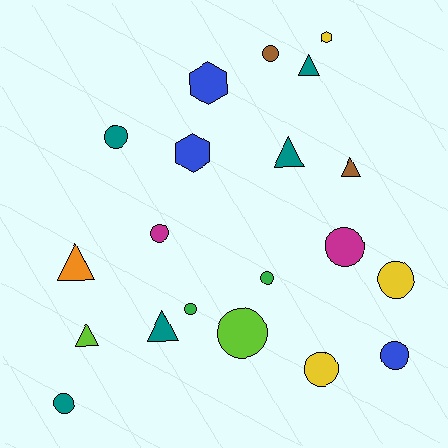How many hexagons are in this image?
There are 3 hexagons.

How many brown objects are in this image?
There are 2 brown objects.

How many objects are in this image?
There are 20 objects.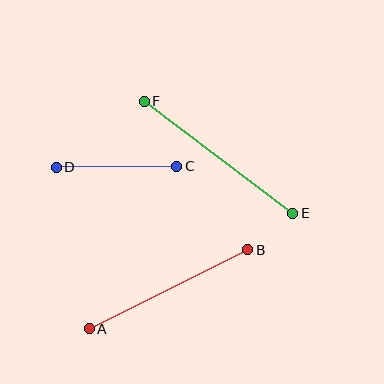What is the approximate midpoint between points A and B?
The midpoint is at approximately (168, 289) pixels.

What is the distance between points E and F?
The distance is approximately 186 pixels.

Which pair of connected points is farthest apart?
Points E and F are farthest apart.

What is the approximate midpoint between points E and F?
The midpoint is at approximately (218, 157) pixels.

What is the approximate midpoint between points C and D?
The midpoint is at approximately (116, 167) pixels.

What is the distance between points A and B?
The distance is approximately 177 pixels.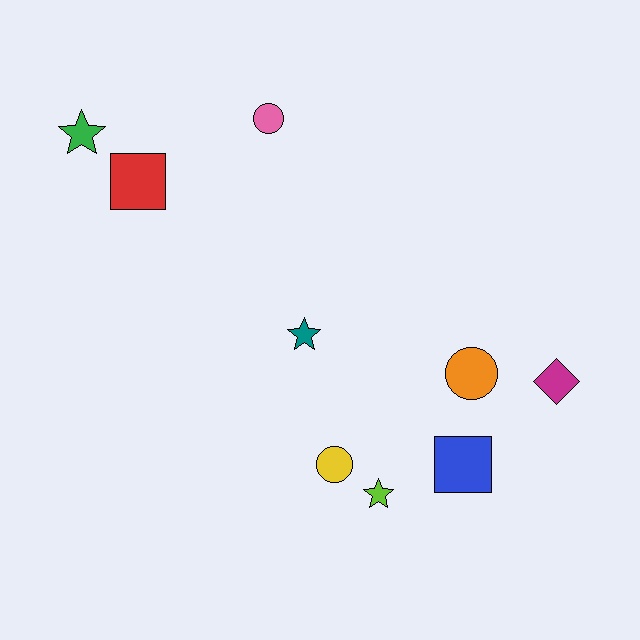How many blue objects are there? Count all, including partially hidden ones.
There is 1 blue object.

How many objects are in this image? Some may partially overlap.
There are 9 objects.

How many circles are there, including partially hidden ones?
There are 3 circles.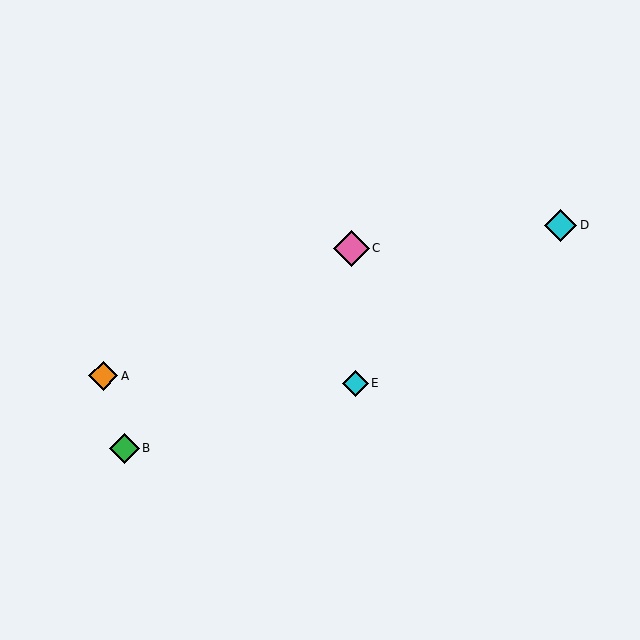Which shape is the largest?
The pink diamond (labeled C) is the largest.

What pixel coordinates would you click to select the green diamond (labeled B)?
Click at (124, 448) to select the green diamond B.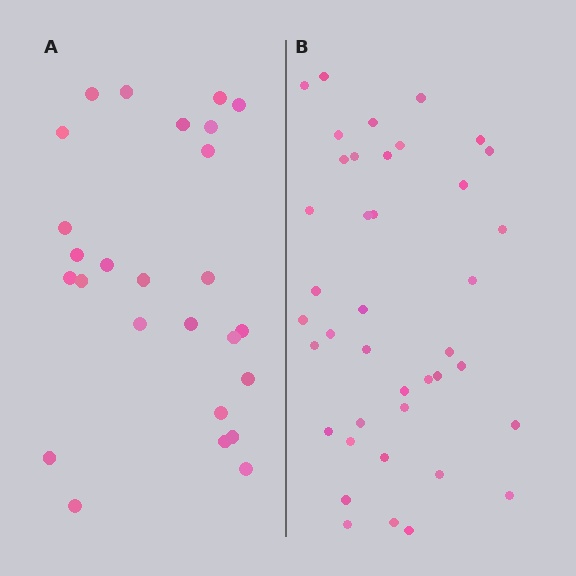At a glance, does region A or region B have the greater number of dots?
Region B (the right region) has more dots.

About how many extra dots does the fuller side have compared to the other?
Region B has approximately 15 more dots than region A.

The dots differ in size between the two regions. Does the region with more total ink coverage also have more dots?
No. Region A has more total ink coverage because its dots are larger, but region B actually contains more individual dots. Total area can be misleading — the number of items is what matters here.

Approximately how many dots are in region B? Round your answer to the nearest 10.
About 40 dots.